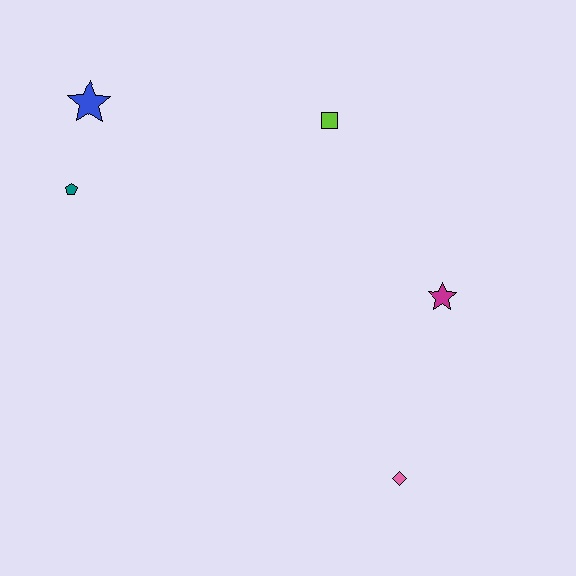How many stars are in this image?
There are 2 stars.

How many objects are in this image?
There are 5 objects.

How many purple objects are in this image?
There are no purple objects.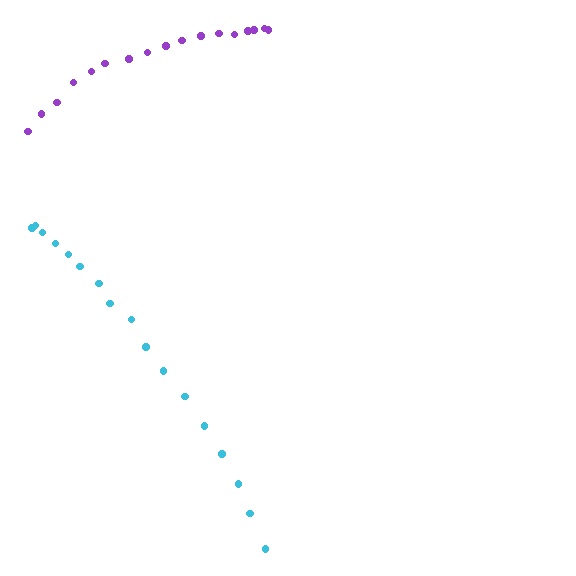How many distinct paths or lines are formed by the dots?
There are 2 distinct paths.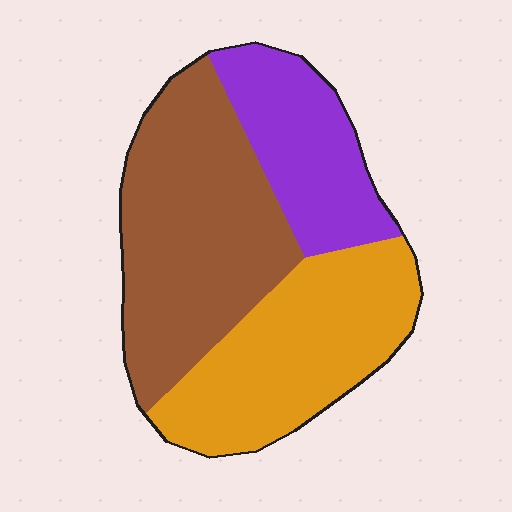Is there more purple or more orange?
Orange.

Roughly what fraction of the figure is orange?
Orange takes up about one third (1/3) of the figure.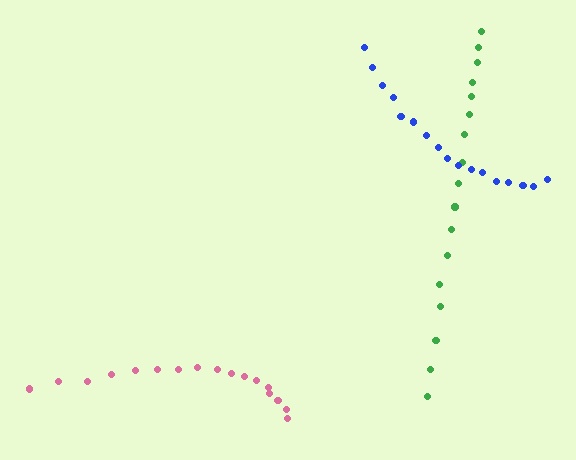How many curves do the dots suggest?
There are 3 distinct paths.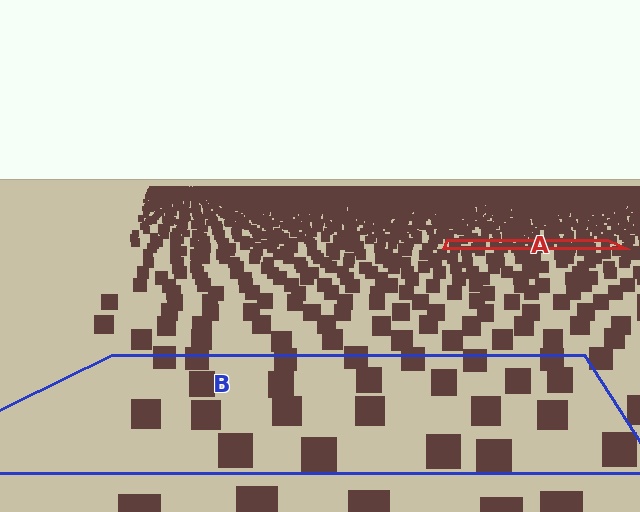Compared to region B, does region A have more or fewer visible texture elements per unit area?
Region A has more texture elements per unit area — they are packed more densely because it is farther away.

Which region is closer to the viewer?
Region B is closer. The texture elements there are larger and more spread out.